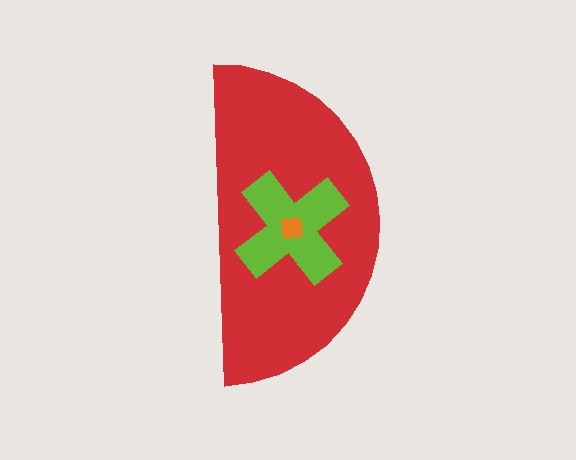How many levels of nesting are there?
3.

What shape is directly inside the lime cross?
The orange square.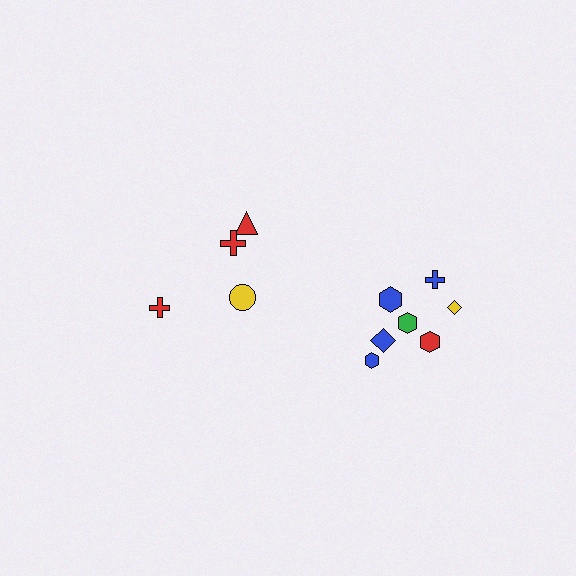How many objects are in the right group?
There are 7 objects.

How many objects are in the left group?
There are 4 objects.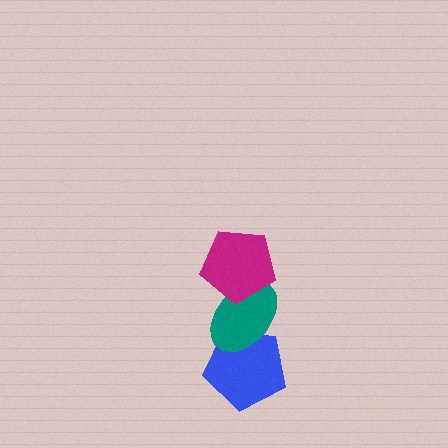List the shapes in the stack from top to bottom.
From top to bottom: the magenta pentagon, the teal ellipse, the blue pentagon.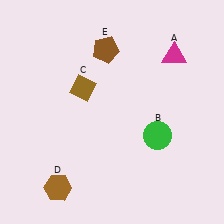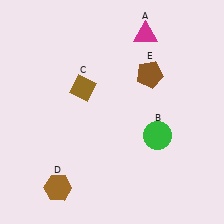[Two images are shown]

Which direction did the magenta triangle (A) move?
The magenta triangle (A) moved left.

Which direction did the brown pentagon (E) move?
The brown pentagon (E) moved right.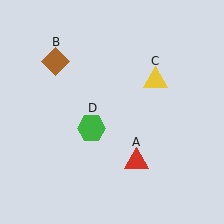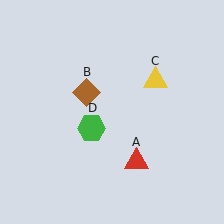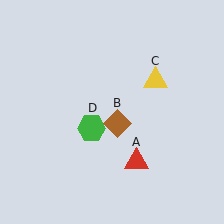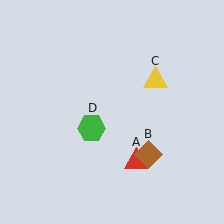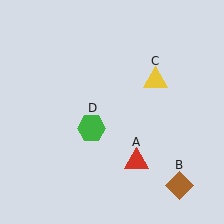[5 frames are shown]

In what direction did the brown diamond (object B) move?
The brown diamond (object B) moved down and to the right.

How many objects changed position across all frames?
1 object changed position: brown diamond (object B).